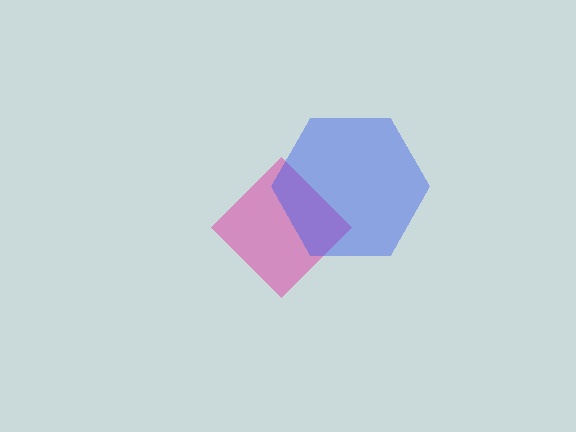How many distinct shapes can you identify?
There are 2 distinct shapes: a pink diamond, a blue hexagon.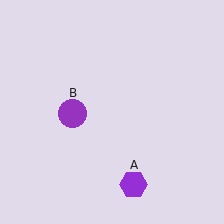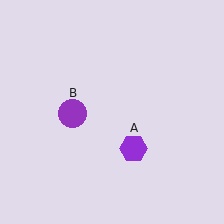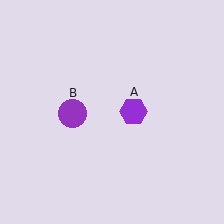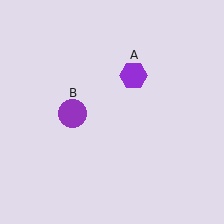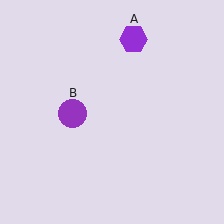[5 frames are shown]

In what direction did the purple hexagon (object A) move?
The purple hexagon (object A) moved up.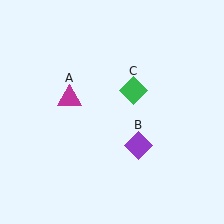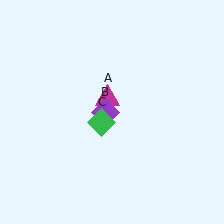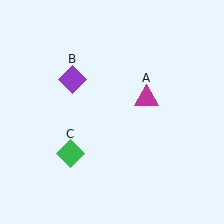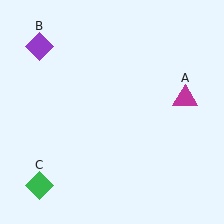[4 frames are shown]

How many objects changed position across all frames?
3 objects changed position: magenta triangle (object A), purple diamond (object B), green diamond (object C).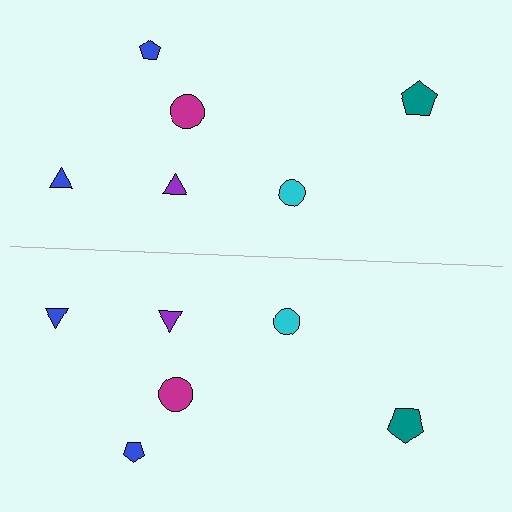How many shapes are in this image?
There are 12 shapes in this image.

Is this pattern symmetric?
Yes, this pattern has bilateral (reflection) symmetry.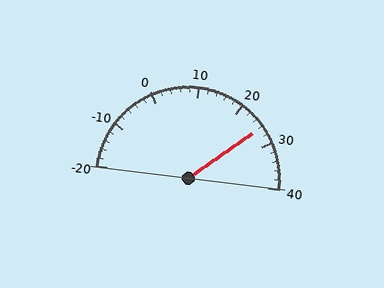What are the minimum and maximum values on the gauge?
The gauge ranges from -20 to 40.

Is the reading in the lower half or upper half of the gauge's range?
The reading is in the upper half of the range (-20 to 40).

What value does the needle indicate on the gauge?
The needle indicates approximately 26.